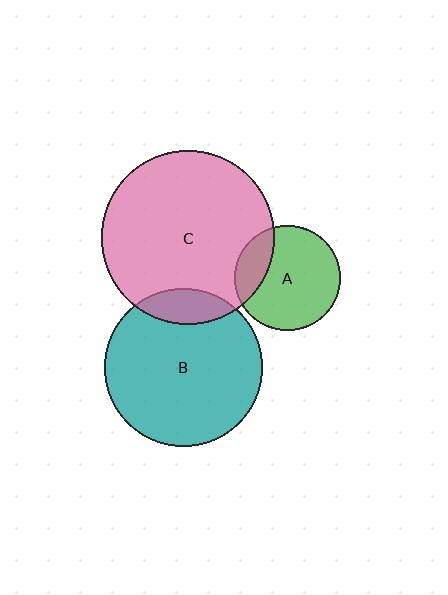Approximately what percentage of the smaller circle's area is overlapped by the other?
Approximately 20%.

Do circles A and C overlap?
Yes.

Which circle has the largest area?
Circle C (pink).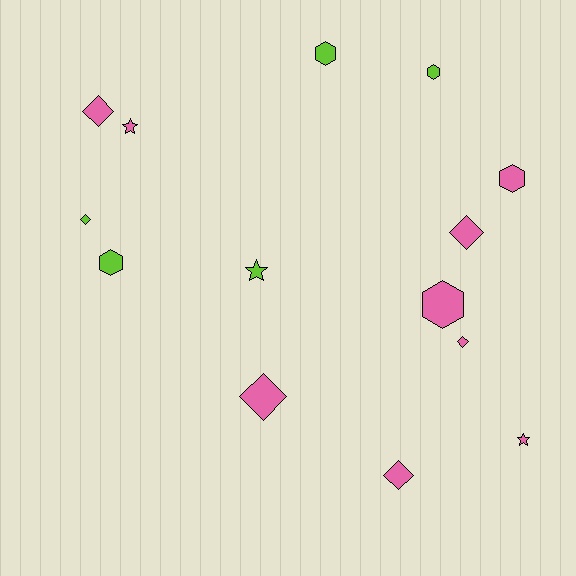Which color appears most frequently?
Pink, with 9 objects.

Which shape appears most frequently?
Diamond, with 6 objects.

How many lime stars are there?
There is 1 lime star.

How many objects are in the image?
There are 14 objects.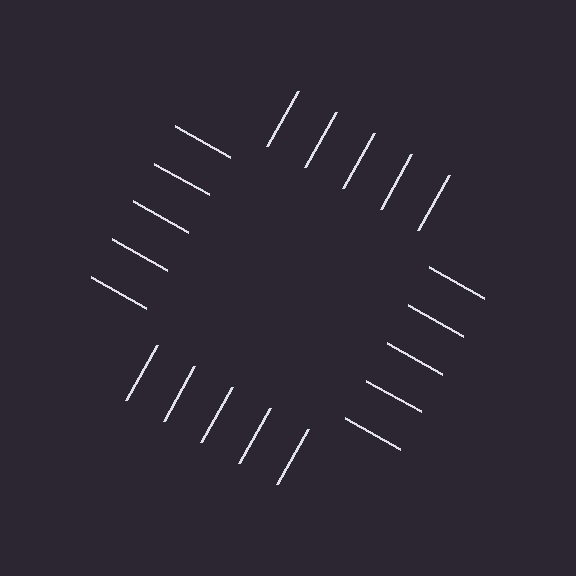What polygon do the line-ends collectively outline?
An illusory square — the line segments terminate on its edges but no continuous stroke is drawn.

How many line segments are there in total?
20 — 5 along each of the 4 edges.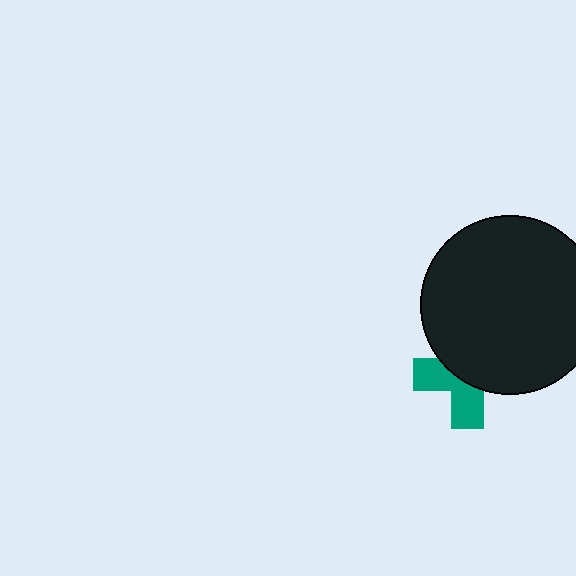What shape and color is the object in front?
The object in front is a black circle.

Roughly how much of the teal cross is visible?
A small part of it is visible (roughly 43%).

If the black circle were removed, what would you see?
You would see the complete teal cross.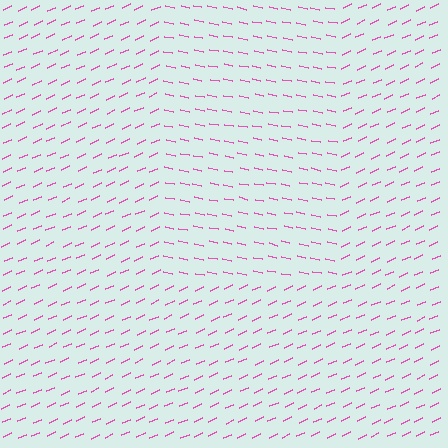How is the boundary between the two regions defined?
The boundary is defined purely by a change in line orientation (approximately 36 degrees difference). All lines are the same color and thickness.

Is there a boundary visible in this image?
Yes, there is a texture boundary formed by a change in line orientation.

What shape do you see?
I see a rectangle.